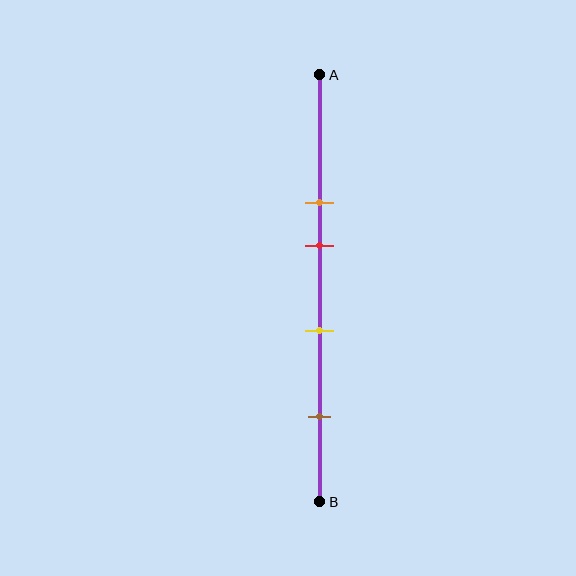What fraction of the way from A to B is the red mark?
The red mark is approximately 40% (0.4) of the way from A to B.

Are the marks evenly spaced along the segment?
No, the marks are not evenly spaced.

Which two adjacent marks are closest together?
The orange and red marks are the closest adjacent pair.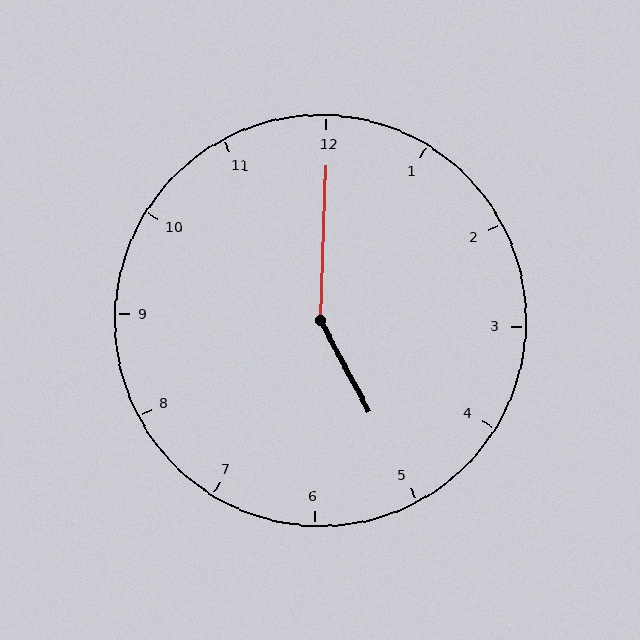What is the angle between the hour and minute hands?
Approximately 150 degrees.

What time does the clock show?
5:00.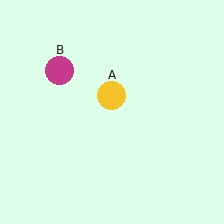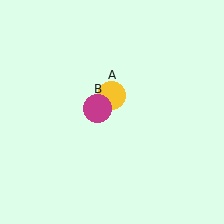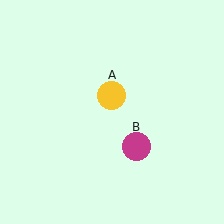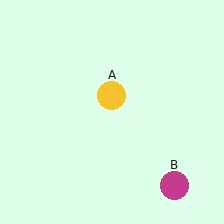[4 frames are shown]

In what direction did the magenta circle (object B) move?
The magenta circle (object B) moved down and to the right.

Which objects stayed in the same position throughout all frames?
Yellow circle (object A) remained stationary.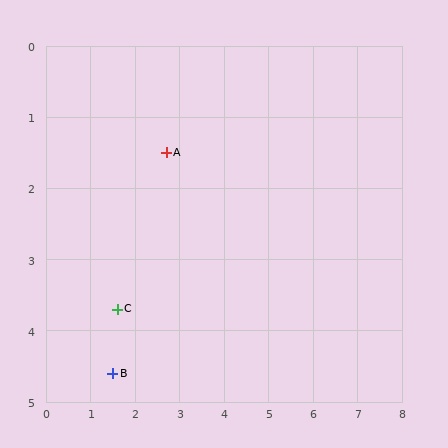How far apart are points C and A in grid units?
Points C and A are about 2.5 grid units apart.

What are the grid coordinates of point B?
Point B is at approximately (1.5, 4.6).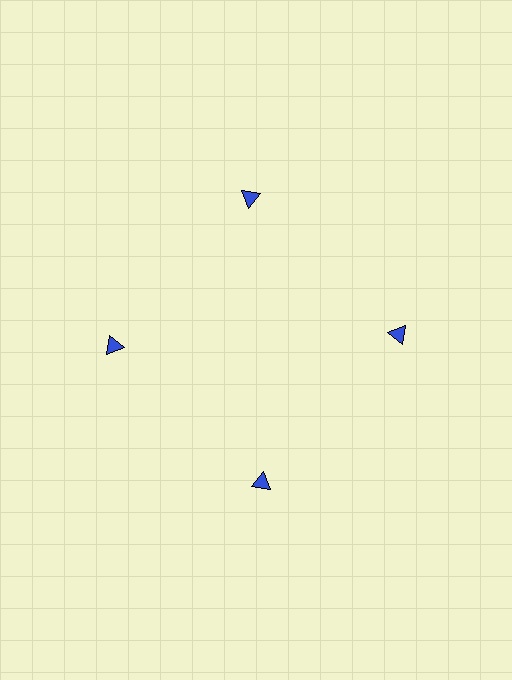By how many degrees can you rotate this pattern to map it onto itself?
The pattern maps onto itself every 90 degrees of rotation.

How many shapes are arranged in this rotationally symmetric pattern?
There are 4 shapes, arranged in 4 groups of 1.